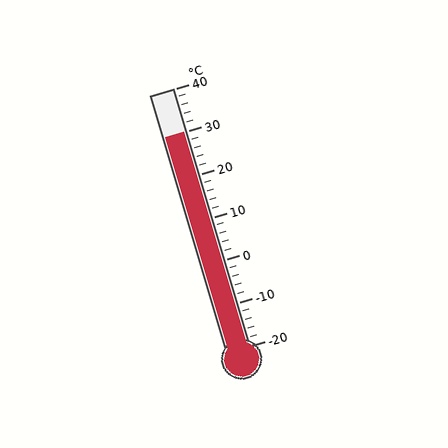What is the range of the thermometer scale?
The thermometer scale ranges from -20°C to 40°C.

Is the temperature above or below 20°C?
The temperature is above 20°C.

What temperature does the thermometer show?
The thermometer shows approximately 30°C.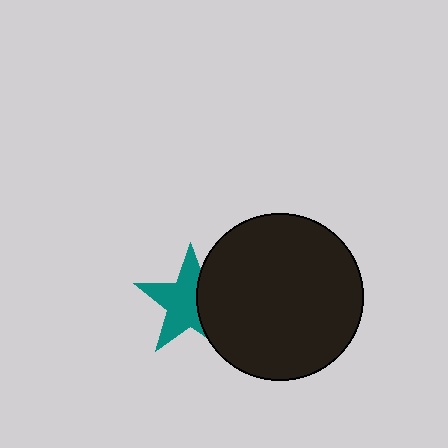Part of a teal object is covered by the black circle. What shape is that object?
It is a star.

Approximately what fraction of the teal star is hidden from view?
Roughly 37% of the teal star is hidden behind the black circle.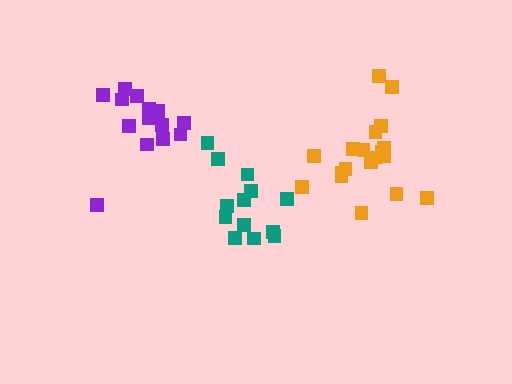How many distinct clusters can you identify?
There are 3 distinct clusters.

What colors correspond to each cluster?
The clusters are colored: teal, orange, purple.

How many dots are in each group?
Group 1: 13 dots, Group 2: 19 dots, Group 3: 14 dots (46 total).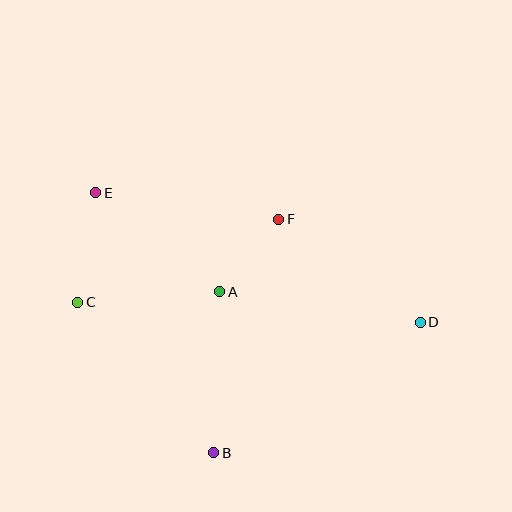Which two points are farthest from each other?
Points D and E are farthest from each other.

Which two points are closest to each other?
Points A and F are closest to each other.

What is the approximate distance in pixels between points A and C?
The distance between A and C is approximately 142 pixels.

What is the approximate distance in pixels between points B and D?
The distance between B and D is approximately 244 pixels.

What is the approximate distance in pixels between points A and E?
The distance between A and E is approximately 158 pixels.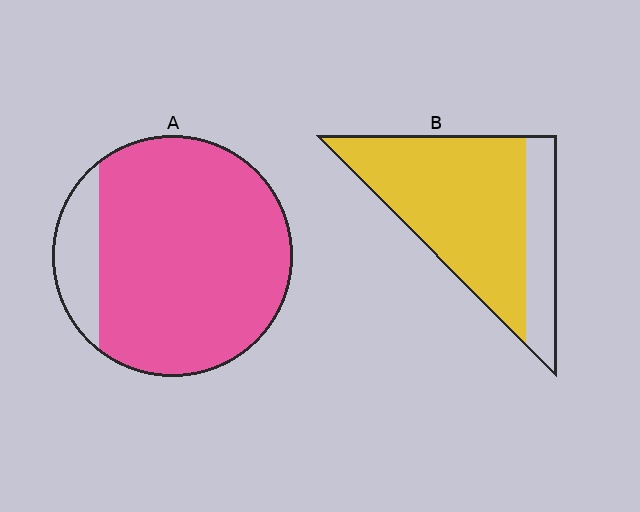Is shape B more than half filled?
Yes.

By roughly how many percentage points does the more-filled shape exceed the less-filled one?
By roughly 10 percentage points (A over B).